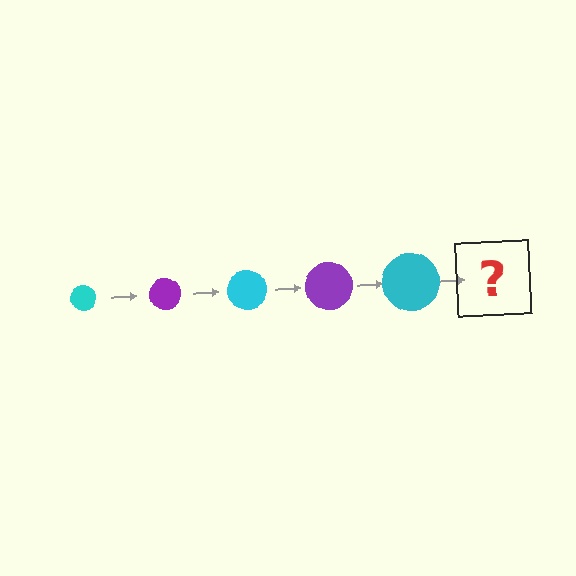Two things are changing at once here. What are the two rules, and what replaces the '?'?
The two rules are that the circle grows larger each step and the color cycles through cyan and purple. The '?' should be a purple circle, larger than the previous one.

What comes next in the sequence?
The next element should be a purple circle, larger than the previous one.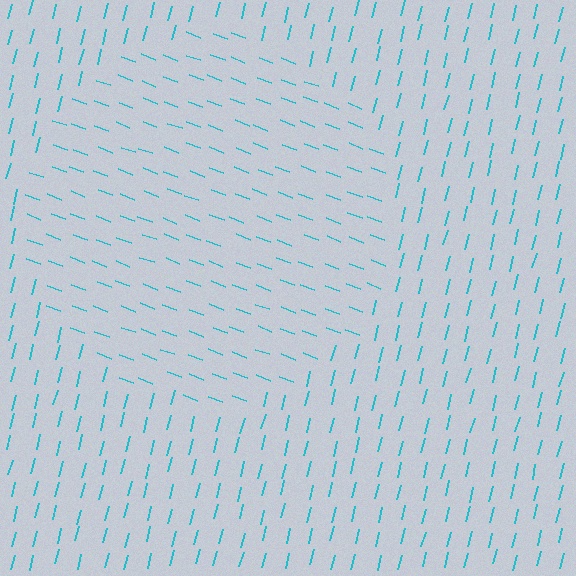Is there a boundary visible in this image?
Yes, there is a texture boundary formed by a change in line orientation.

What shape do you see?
I see a circle.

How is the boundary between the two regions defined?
The boundary is defined purely by a change in line orientation (approximately 83 degrees difference). All lines are the same color and thickness.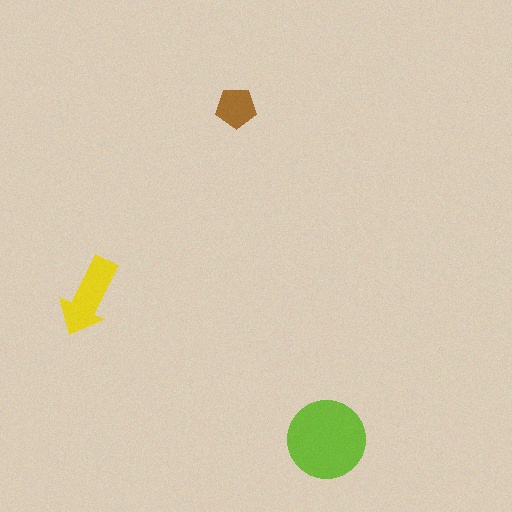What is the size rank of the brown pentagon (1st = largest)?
3rd.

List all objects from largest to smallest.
The lime circle, the yellow arrow, the brown pentagon.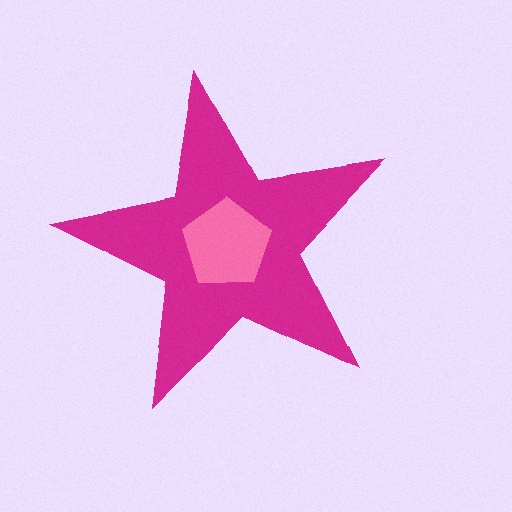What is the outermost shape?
The magenta star.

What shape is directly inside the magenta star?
The pink pentagon.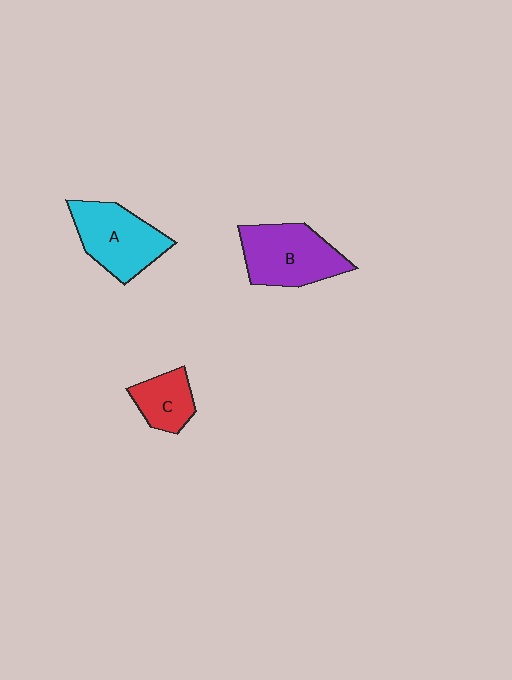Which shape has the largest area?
Shape B (purple).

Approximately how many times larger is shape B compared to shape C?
Approximately 1.8 times.